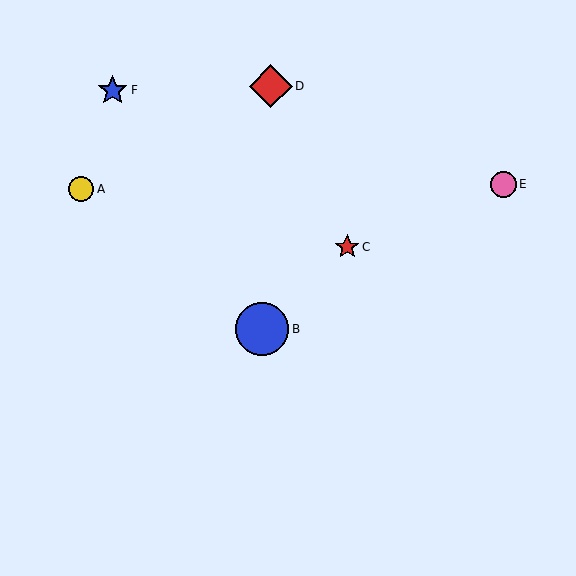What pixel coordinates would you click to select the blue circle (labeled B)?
Click at (262, 329) to select the blue circle B.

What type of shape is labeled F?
Shape F is a blue star.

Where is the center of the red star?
The center of the red star is at (347, 247).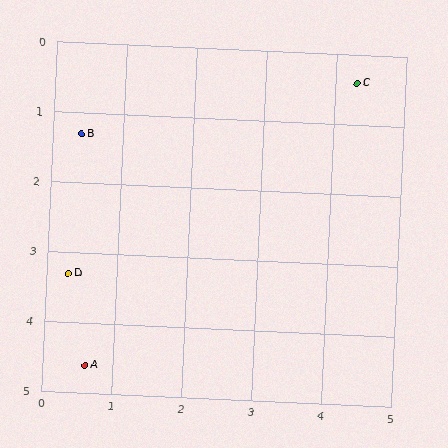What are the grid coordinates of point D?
Point D is at approximately (0.3, 3.3).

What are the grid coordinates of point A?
Point A is at approximately (0.6, 4.6).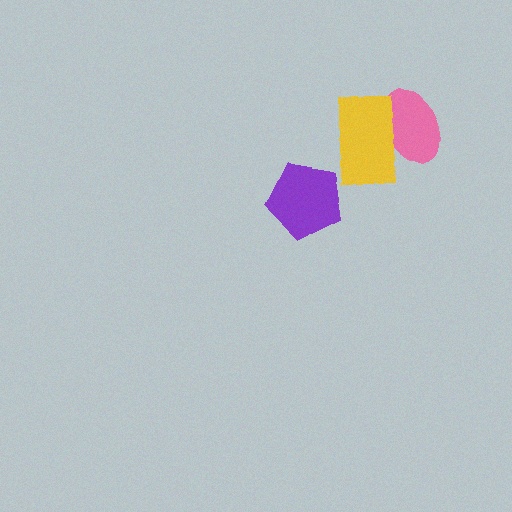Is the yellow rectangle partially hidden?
No, no other shape covers it.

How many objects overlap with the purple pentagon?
0 objects overlap with the purple pentagon.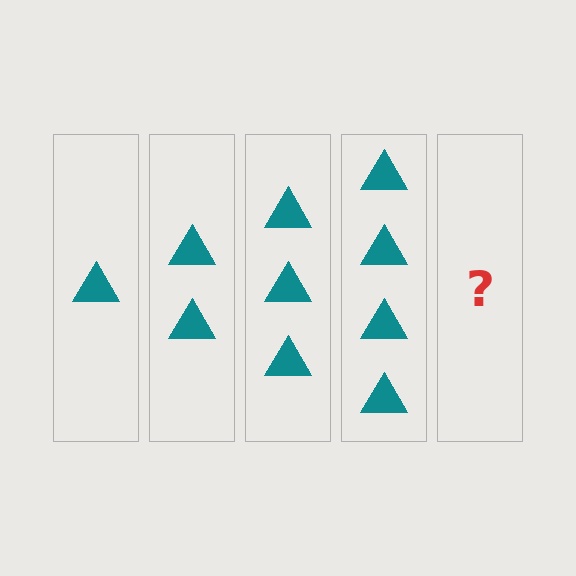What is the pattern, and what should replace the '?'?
The pattern is that each step adds one more triangle. The '?' should be 5 triangles.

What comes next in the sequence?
The next element should be 5 triangles.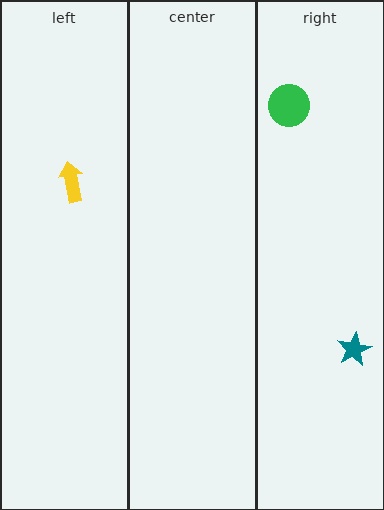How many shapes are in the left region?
1.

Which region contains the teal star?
The right region.